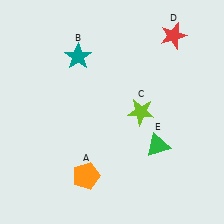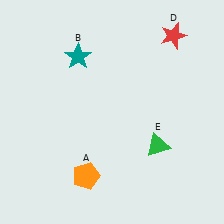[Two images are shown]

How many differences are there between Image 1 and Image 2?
There is 1 difference between the two images.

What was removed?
The lime star (C) was removed in Image 2.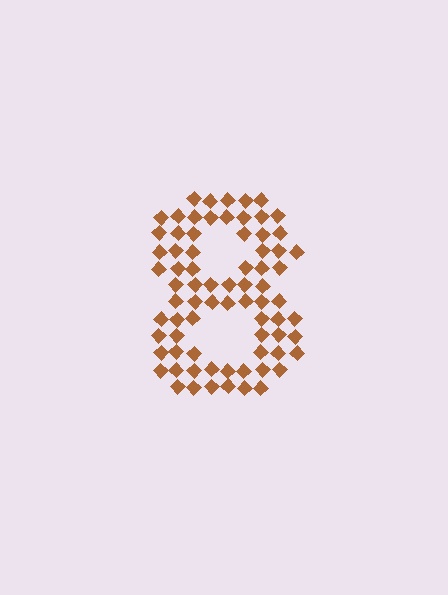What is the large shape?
The large shape is the digit 8.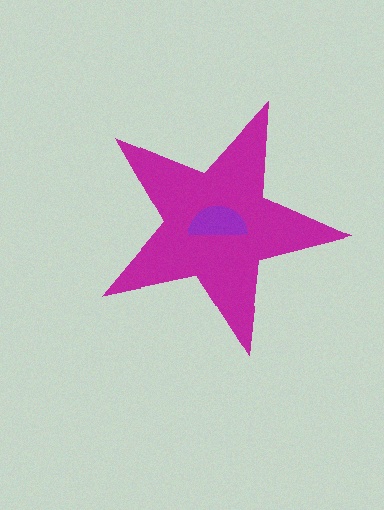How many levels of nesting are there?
2.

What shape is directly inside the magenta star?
The purple semicircle.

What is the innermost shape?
The purple semicircle.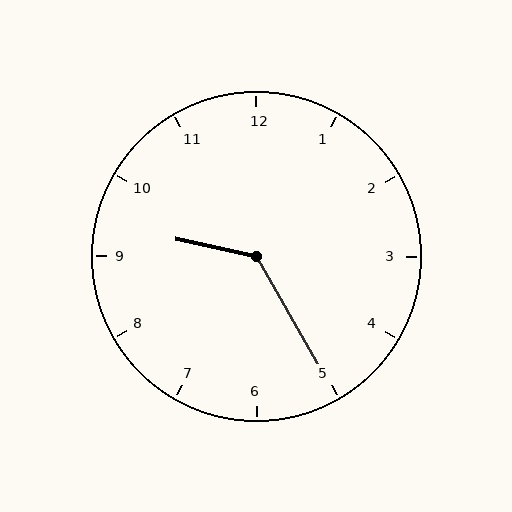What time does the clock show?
9:25.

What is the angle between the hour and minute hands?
Approximately 132 degrees.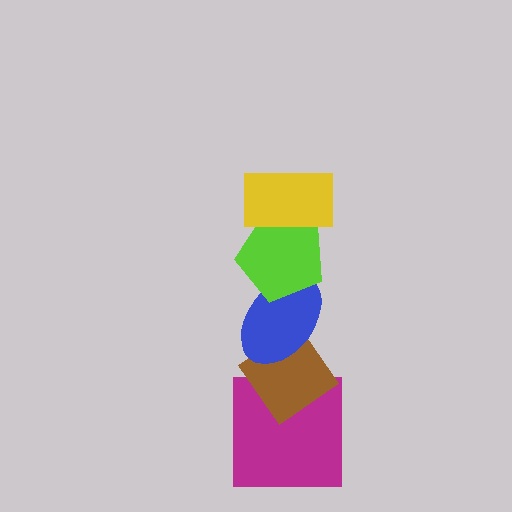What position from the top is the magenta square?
The magenta square is 5th from the top.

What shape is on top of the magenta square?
The brown diamond is on top of the magenta square.